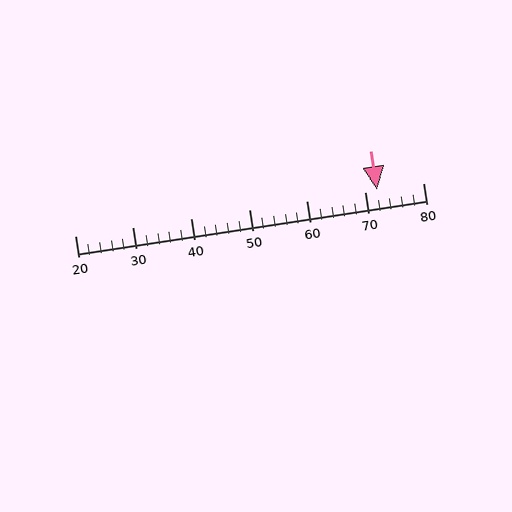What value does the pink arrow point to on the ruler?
The pink arrow points to approximately 72.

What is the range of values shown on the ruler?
The ruler shows values from 20 to 80.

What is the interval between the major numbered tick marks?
The major tick marks are spaced 10 units apart.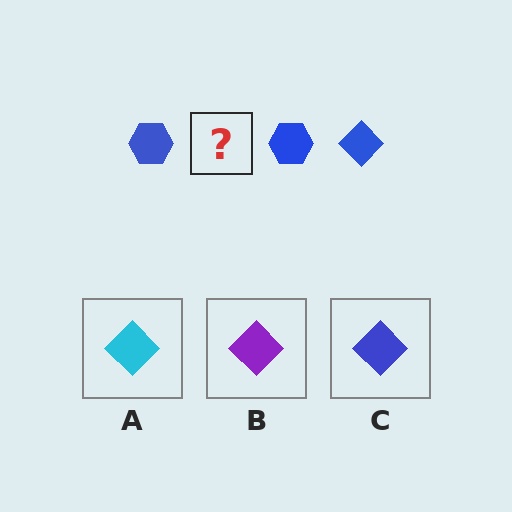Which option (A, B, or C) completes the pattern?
C.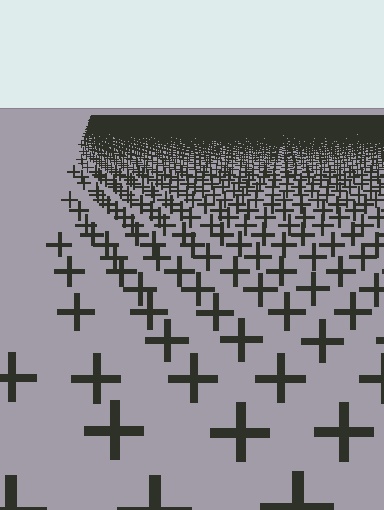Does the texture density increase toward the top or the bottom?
Density increases toward the top.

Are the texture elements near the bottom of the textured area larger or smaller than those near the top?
Larger. Near the bottom, elements are closer to the viewer and appear at a bigger on-screen size.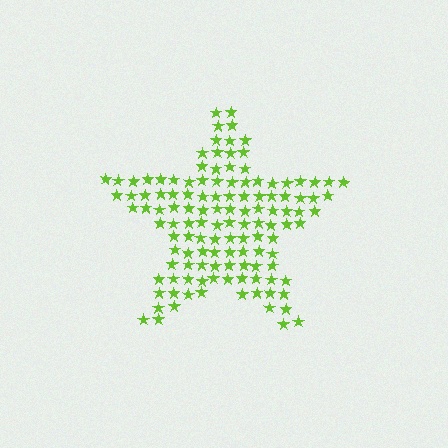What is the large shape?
The large shape is a star.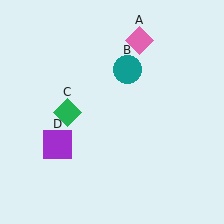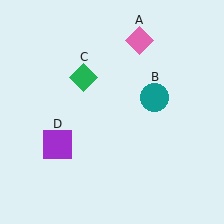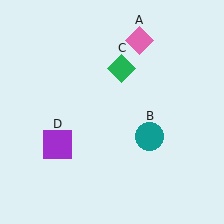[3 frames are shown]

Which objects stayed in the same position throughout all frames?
Pink diamond (object A) and purple square (object D) remained stationary.